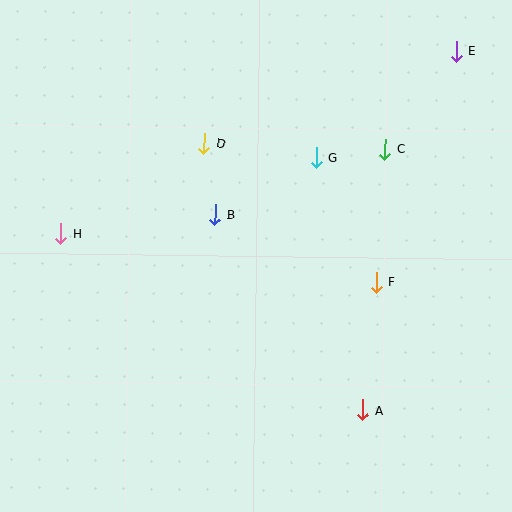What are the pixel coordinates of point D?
Point D is at (204, 144).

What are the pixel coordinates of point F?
Point F is at (376, 282).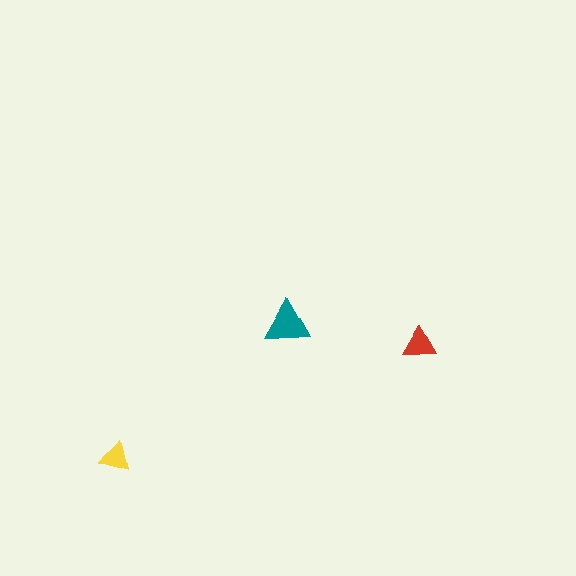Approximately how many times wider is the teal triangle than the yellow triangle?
About 1.5 times wider.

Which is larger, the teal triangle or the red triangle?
The teal one.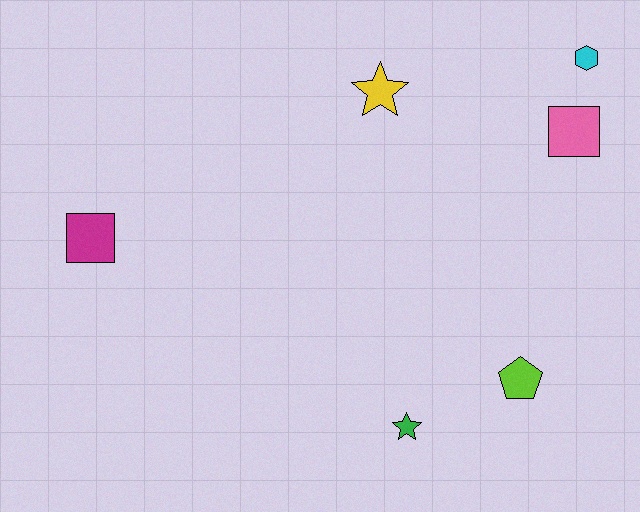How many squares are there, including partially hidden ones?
There are 2 squares.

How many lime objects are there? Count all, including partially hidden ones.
There is 1 lime object.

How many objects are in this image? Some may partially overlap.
There are 6 objects.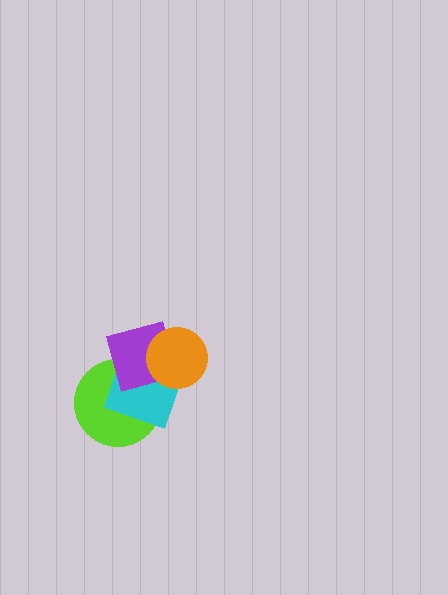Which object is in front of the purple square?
The orange circle is in front of the purple square.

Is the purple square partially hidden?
Yes, it is partially covered by another shape.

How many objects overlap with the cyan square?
3 objects overlap with the cyan square.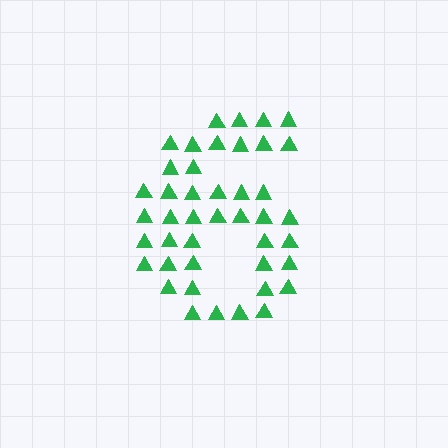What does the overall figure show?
The overall figure shows the digit 6.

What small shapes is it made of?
It is made of small triangles.